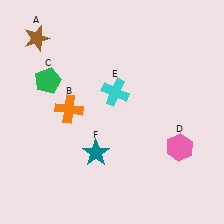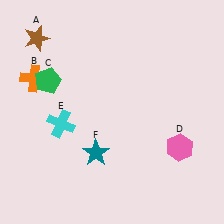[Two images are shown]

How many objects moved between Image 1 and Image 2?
2 objects moved between the two images.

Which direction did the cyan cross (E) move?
The cyan cross (E) moved left.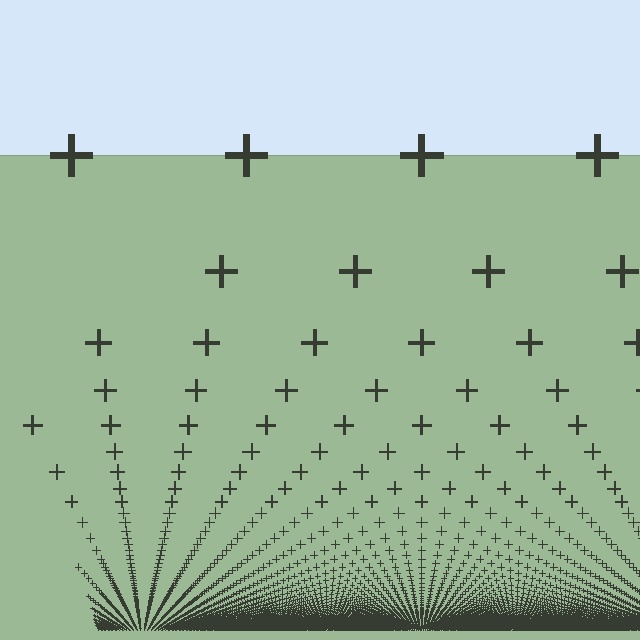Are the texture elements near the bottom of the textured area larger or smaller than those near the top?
Smaller. The gradient is inverted — elements near the bottom are smaller and denser.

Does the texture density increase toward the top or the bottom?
Density increases toward the bottom.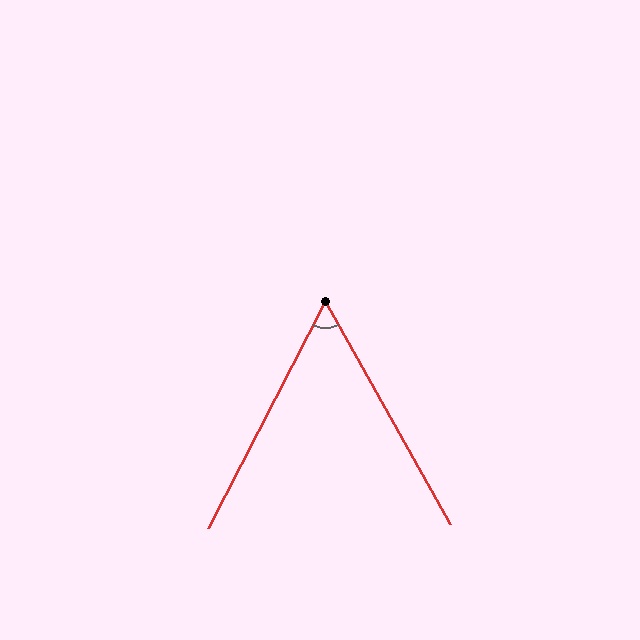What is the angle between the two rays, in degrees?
Approximately 56 degrees.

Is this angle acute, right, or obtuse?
It is acute.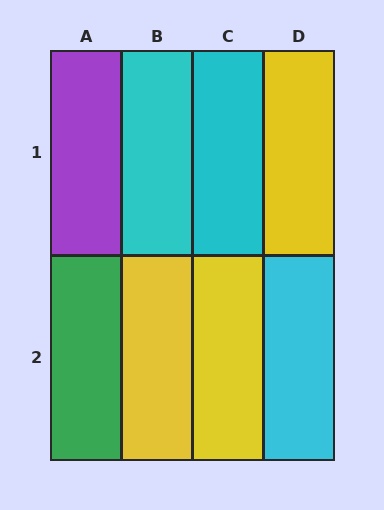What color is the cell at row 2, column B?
Yellow.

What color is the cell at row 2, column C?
Yellow.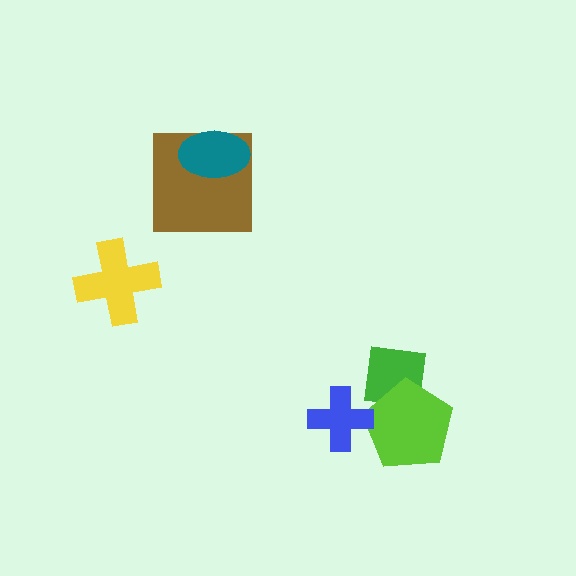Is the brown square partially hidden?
Yes, it is partially covered by another shape.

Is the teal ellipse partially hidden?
No, no other shape covers it.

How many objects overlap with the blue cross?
1 object overlaps with the blue cross.